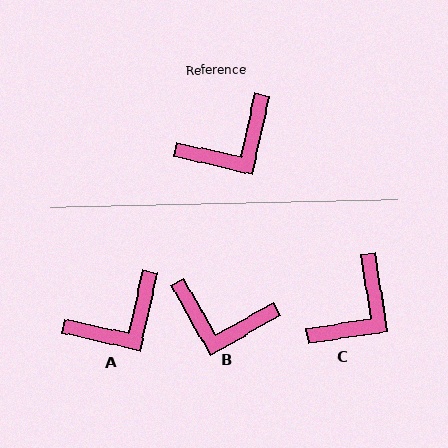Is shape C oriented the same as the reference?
No, it is off by about 21 degrees.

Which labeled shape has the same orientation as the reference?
A.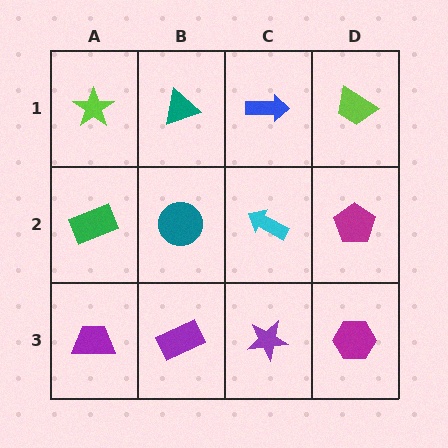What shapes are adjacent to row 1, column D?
A magenta pentagon (row 2, column D), a blue arrow (row 1, column C).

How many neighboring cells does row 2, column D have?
3.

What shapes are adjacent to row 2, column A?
A lime star (row 1, column A), a purple trapezoid (row 3, column A), a teal circle (row 2, column B).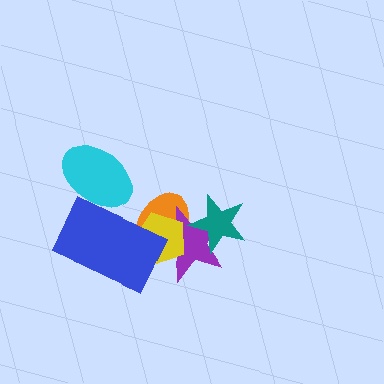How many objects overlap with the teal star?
2 objects overlap with the teal star.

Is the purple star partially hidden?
Yes, it is partially covered by another shape.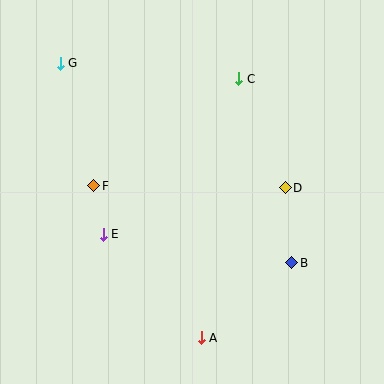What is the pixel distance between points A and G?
The distance between A and G is 309 pixels.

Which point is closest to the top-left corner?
Point G is closest to the top-left corner.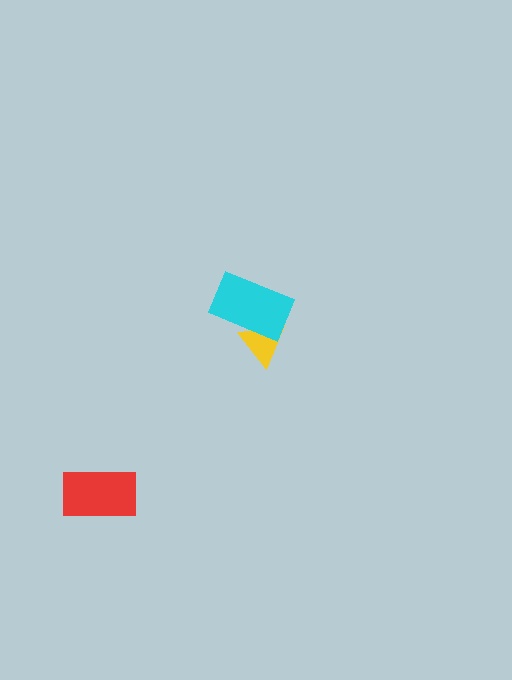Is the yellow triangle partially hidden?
Yes, it is partially covered by another shape.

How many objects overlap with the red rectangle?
0 objects overlap with the red rectangle.